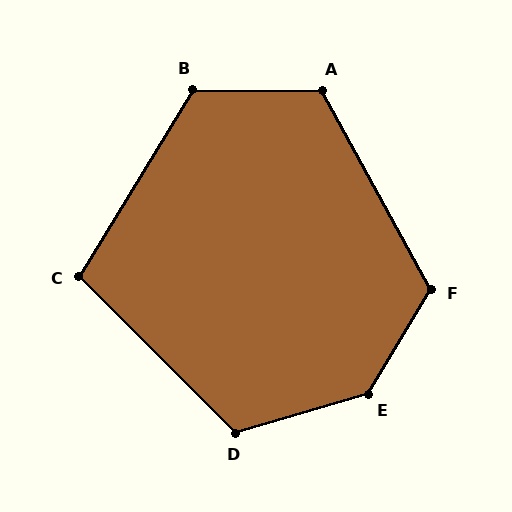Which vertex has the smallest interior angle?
C, at approximately 104 degrees.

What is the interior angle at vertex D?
Approximately 119 degrees (obtuse).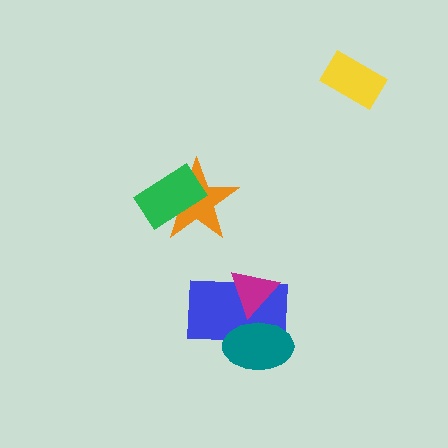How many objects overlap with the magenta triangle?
2 objects overlap with the magenta triangle.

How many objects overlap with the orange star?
1 object overlaps with the orange star.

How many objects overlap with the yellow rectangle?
0 objects overlap with the yellow rectangle.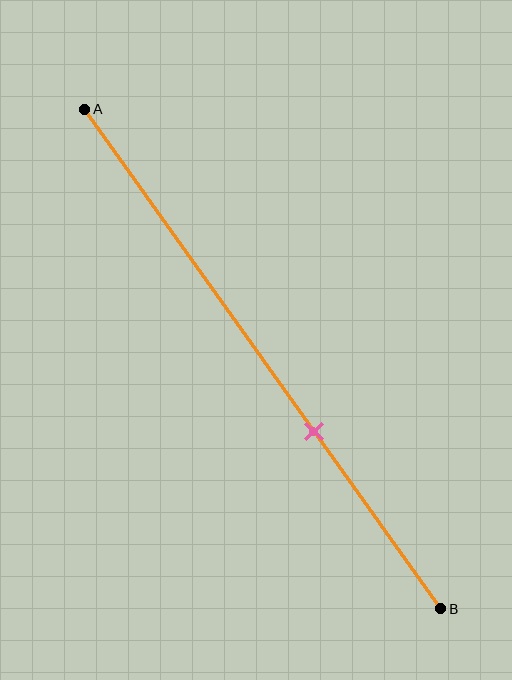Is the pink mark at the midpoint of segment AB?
No, the mark is at about 65% from A, not at the 50% midpoint.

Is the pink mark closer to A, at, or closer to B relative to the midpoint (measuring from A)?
The pink mark is closer to point B than the midpoint of segment AB.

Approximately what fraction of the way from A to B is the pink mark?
The pink mark is approximately 65% of the way from A to B.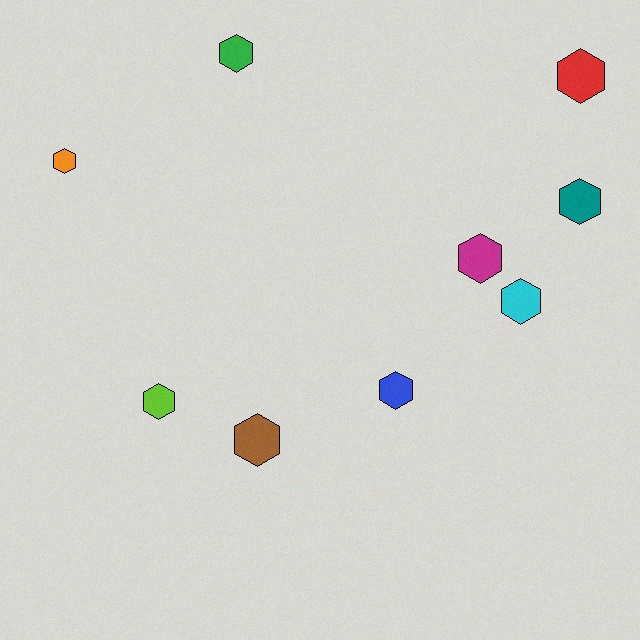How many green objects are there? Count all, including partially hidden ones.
There is 1 green object.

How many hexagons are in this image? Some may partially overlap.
There are 9 hexagons.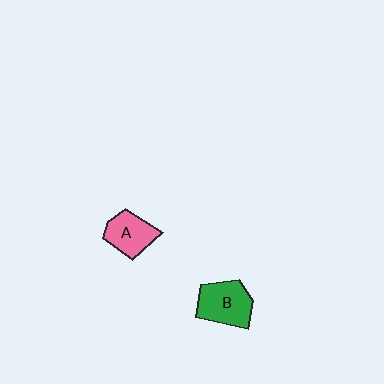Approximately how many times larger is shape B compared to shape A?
Approximately 1.2 times.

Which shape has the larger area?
Shape B (green).